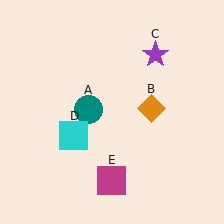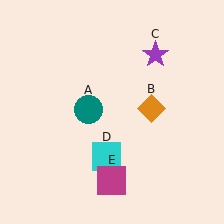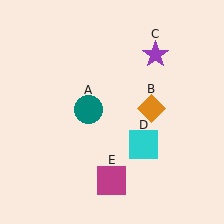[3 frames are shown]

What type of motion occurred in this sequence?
The cyan square (object D) rotated counterclockwise around the center of the scene.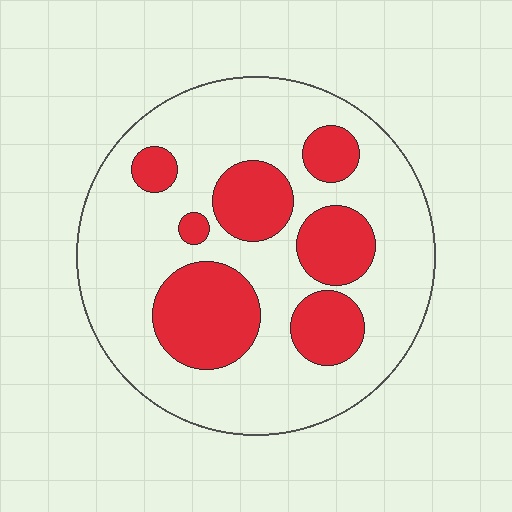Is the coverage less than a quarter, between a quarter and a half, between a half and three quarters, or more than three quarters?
Between a quarter and a half.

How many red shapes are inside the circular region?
7.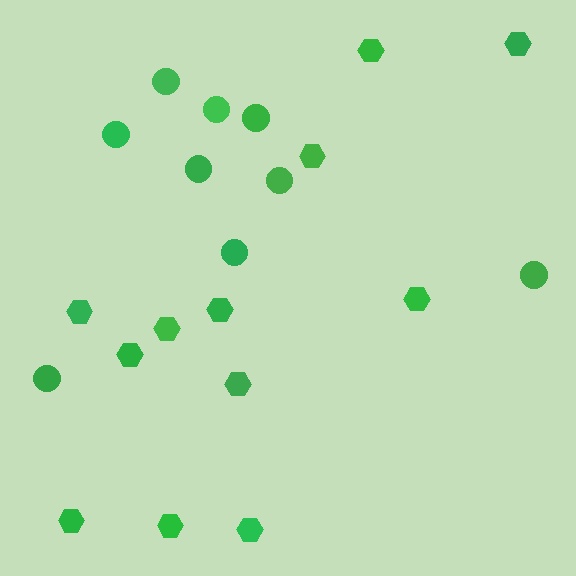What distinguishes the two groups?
There are 2 groups: one group of hexagons (12) and one group of circles (9).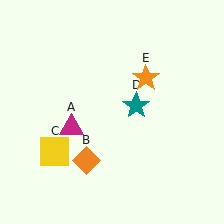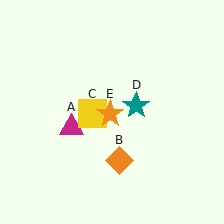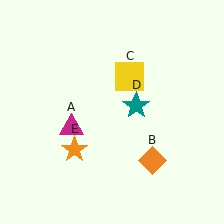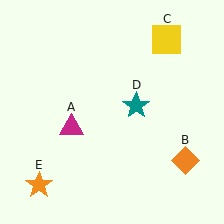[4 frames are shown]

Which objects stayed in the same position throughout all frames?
Magenta triangle (object A) and teal star (object D) remained stationary.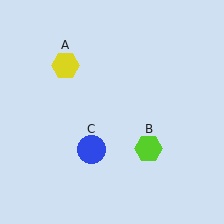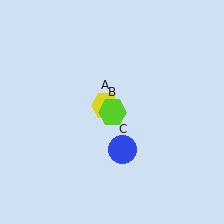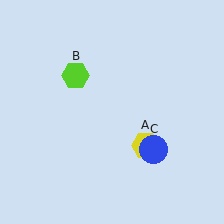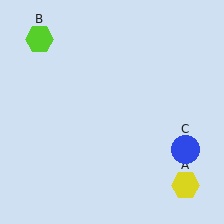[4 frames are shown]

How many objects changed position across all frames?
3 objects changed position: yellow hexagon (object A), lime hexagon (object B), blue circle (object C).